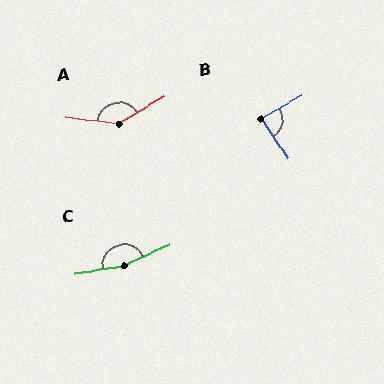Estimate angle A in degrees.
Approximately 142 degrees.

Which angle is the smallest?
B, at approximately 85 degrees.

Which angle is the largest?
C, at approximately 165 degrees.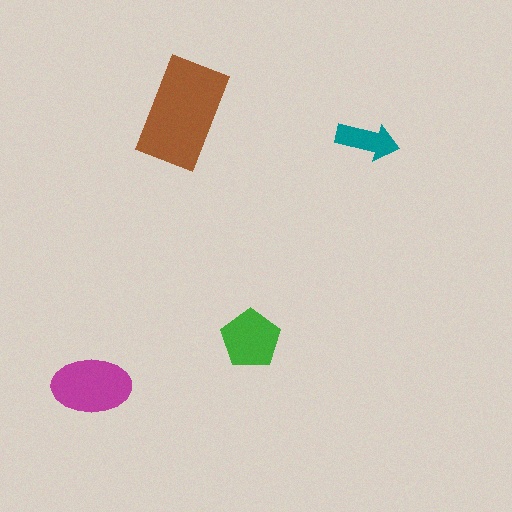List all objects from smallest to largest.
The teal arrow, the green pentagon, the magenta ellipse, the brown rectangle.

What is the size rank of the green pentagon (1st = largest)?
3rd.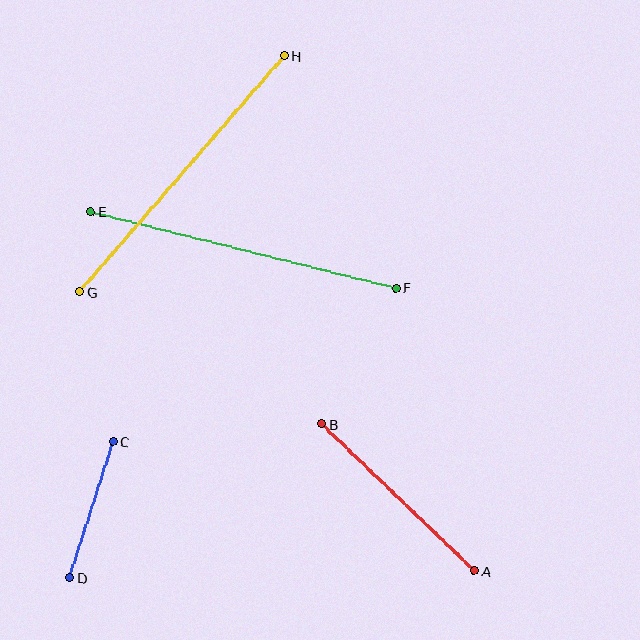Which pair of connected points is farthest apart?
Points E and F are farthest apart.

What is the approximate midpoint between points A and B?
The midpoint is at approximately (398, 497) pixels.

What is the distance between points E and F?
The distance is approximately 315 pixels.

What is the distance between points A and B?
The distance is approximately 212 pixels.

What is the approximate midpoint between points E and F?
The midpoint is at approximately (243, 250) pixels.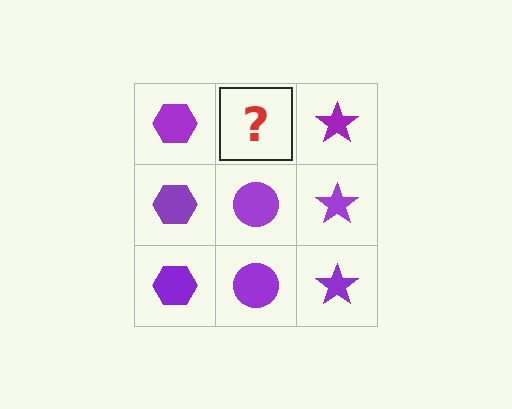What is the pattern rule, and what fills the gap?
The rule is that each column has a consistent shape. The gap should be filled with a purple circle.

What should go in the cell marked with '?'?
The missing cell should contain a purple circle.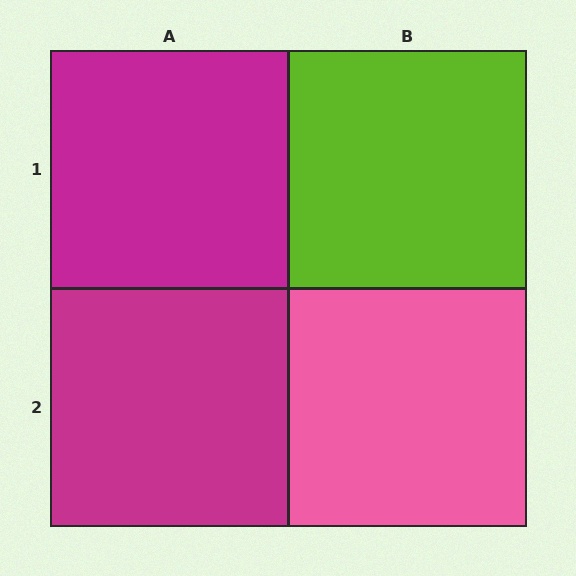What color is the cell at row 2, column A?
Magenta.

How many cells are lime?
1 cell is lime.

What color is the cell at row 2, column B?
Pink.